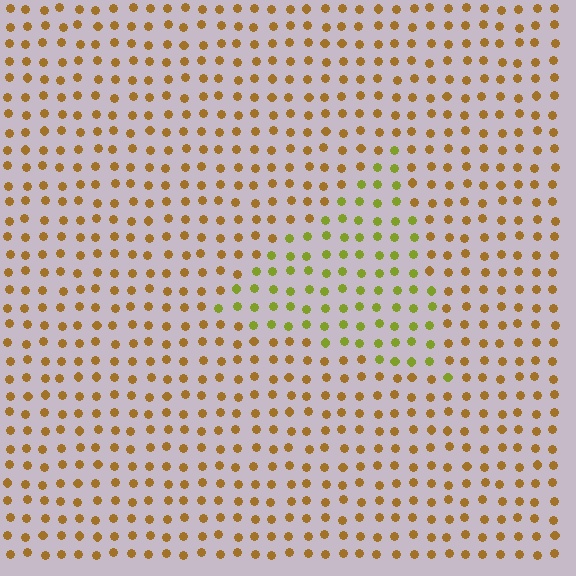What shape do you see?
I see a triangle.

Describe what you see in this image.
The image is filled with small brown elements in a uniform arrangement. A triangle-shaped region is visible where the elements are tinted to a slightly different hue, forming a subtle color boundary.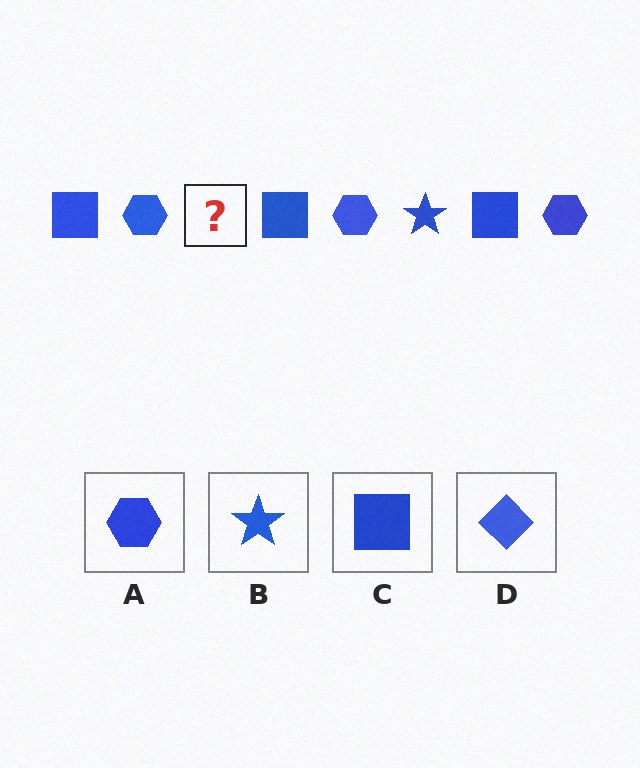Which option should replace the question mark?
Option B.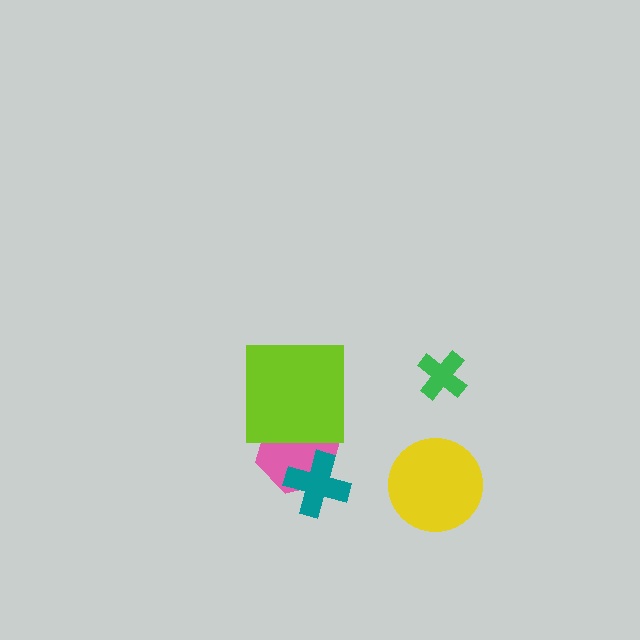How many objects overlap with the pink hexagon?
2 objects overlap with the pink hexagon.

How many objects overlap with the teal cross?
1 object overlaps with the teal cross.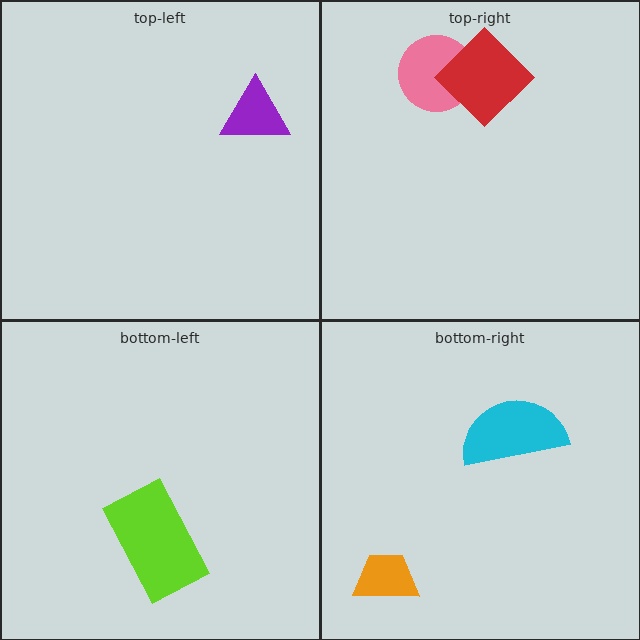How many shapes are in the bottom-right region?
2.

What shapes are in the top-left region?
The purple triangle.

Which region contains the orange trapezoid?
The bottom-right region.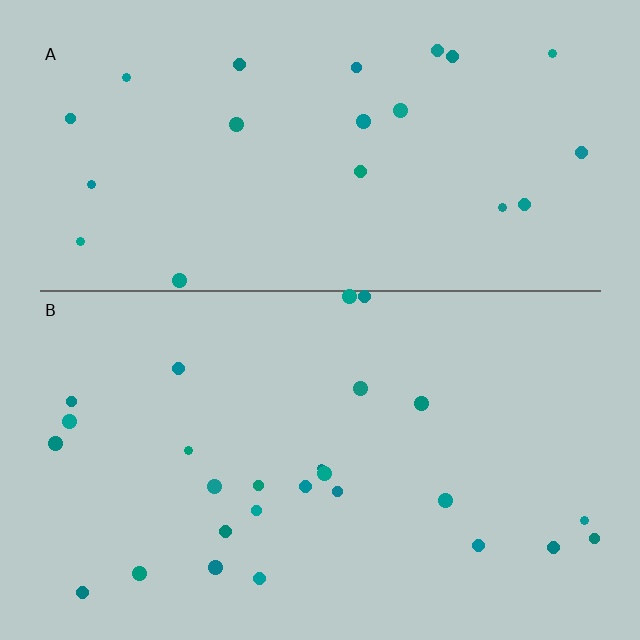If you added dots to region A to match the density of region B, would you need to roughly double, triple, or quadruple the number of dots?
Approximately double.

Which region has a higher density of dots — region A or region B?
B (the bottom).